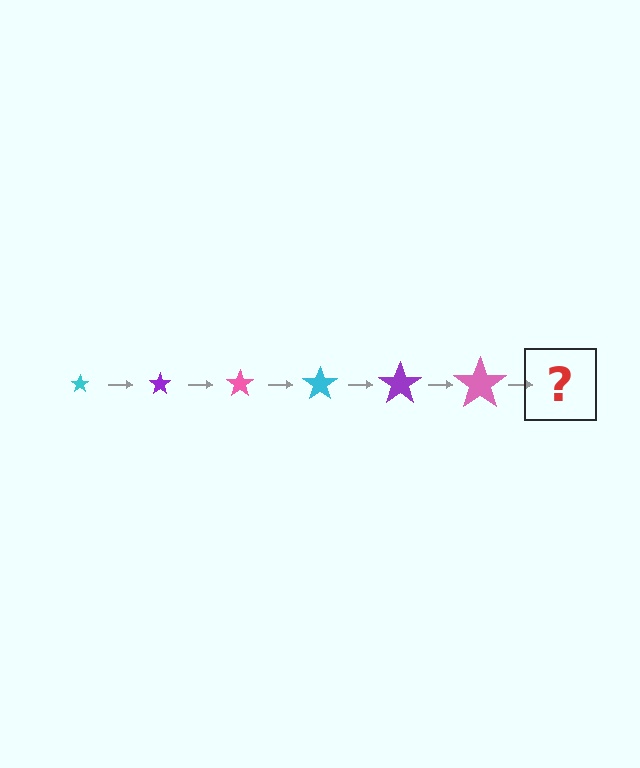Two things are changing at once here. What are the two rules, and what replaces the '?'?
The two rules are that the star grows larger each step and the color cycles through cyan, purple, and pink. The '?' should be a cyan star, larger than the previous one.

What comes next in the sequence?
The next element should be a cyan star, larger than the previous one.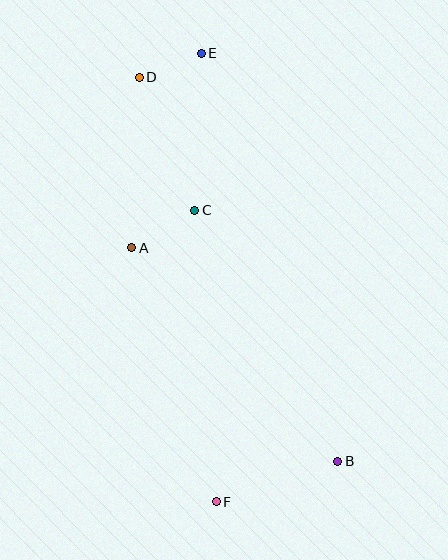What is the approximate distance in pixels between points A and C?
The distance between A and C is approximately 73 pixels.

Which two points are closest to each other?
Points D and E are closest to each other.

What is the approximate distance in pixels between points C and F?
The distance between C and F is approximately 292 pixels.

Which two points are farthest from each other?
Points E and F are farthest from each other.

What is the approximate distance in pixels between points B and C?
The distance between B and C is approximately 289 pixels.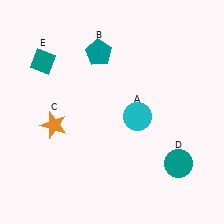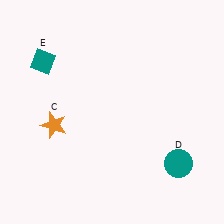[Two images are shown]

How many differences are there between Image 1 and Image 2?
There are 2 differences between the two images.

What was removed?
The cyan circle (A), the teal pentagon (B) were removed in Image 2.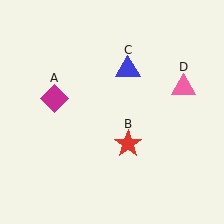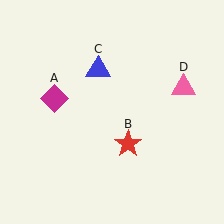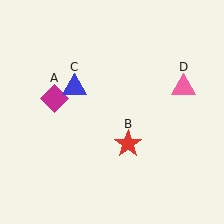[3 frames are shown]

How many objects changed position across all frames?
1 object changed position: blue triangle (object C).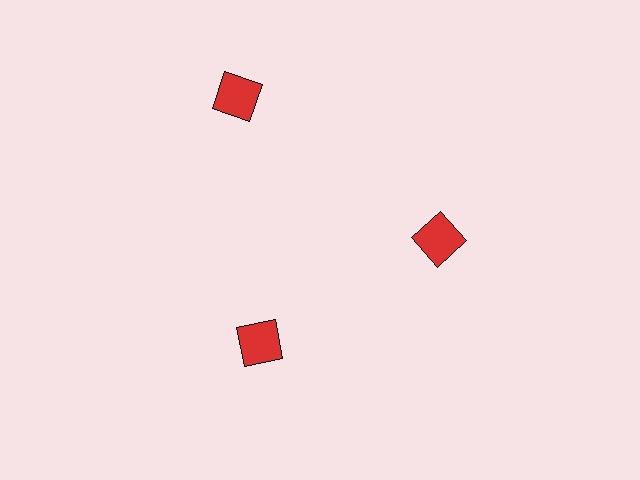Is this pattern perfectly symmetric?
No. The 3 red squares are arranged in a ring, but one element near the 11 o'clock position is pushed outward from the center, breaking the 3-fold rotational symmetry.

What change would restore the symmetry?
The symmetry would be restored by moving it inward, back onto the ring so that all 3 squares sit at equal angles and equal distance from the center.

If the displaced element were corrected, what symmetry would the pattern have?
It would have 3-fold rotational symmetry — the pattern would map onto itself every 120 degrees.